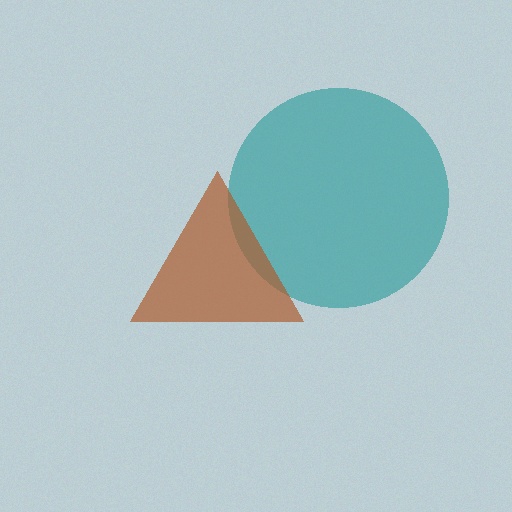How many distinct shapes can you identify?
There are 2 distinct shapes: a teal circle, a brown triangle.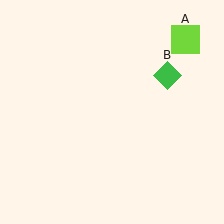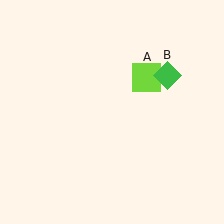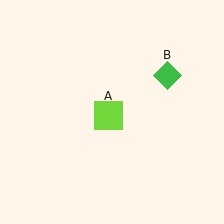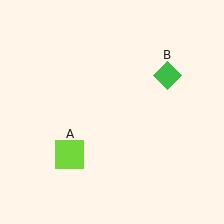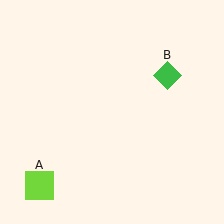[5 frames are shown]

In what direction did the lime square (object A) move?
The lime square (object A) moved down and to the left.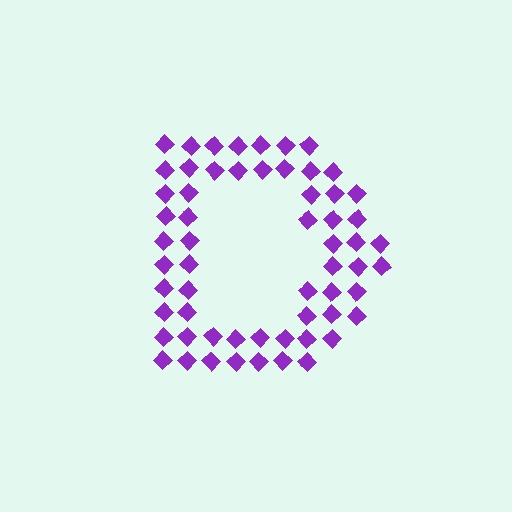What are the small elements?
The small elements are diamonds.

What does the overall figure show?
The overall figure shows the letter D.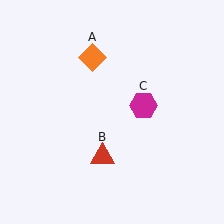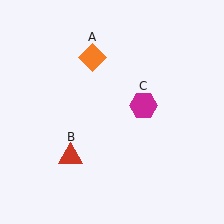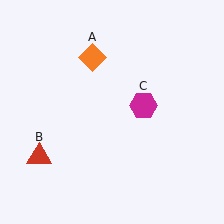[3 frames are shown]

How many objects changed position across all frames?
1 object changed position: red triangle (object B).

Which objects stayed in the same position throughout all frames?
Orange diamond (object A) and magenta hexagon (object C) remained stationary.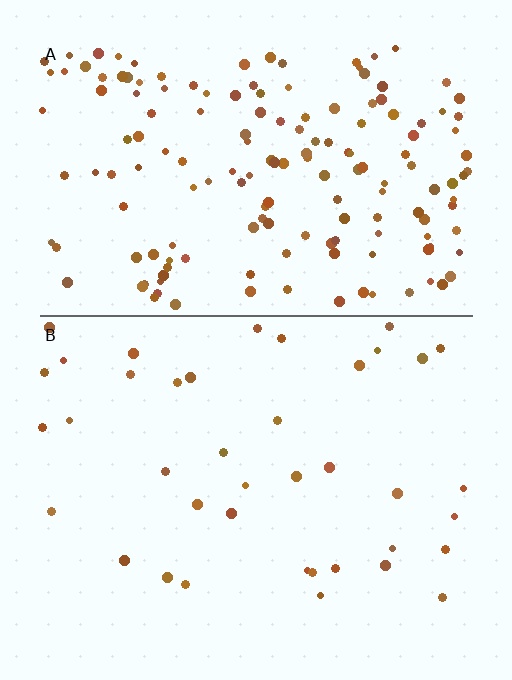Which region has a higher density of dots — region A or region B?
A (the top).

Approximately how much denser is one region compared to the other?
Approximately 4.1× — region A over region B.